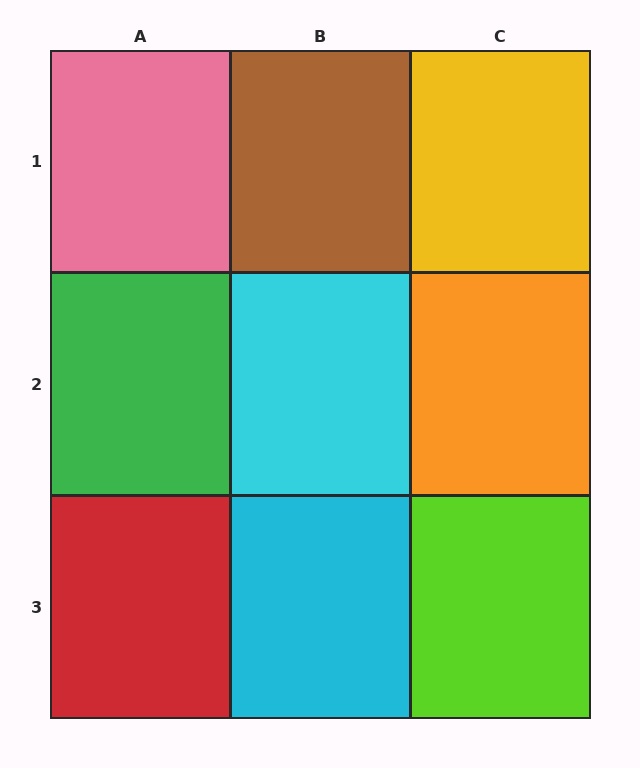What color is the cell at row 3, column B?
Cyan.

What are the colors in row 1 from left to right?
Pink, brown, yellow.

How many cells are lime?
1 cell is lime.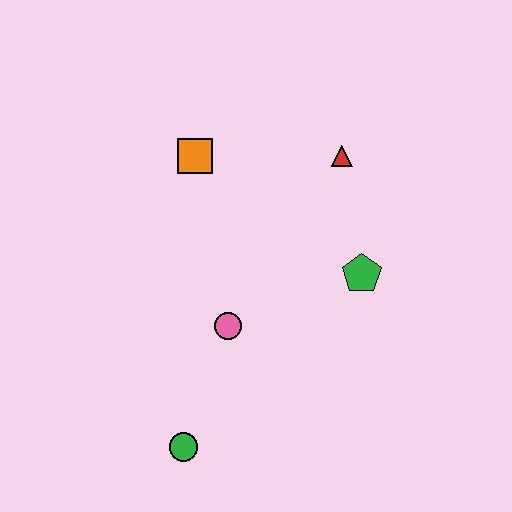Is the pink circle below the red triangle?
Yes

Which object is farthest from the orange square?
The green circle is farthest from the orange square.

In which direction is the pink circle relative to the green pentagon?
The pink circle is to the left of the green pentagon.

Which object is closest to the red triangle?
The green pentagon is closest to the red triangle.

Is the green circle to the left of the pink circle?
Yes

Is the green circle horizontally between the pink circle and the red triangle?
No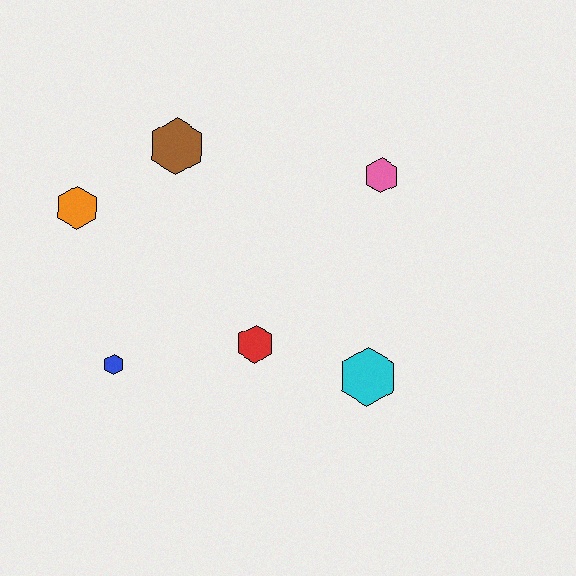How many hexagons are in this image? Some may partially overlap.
There are 6 hexagons.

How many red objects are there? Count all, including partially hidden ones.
There is 1 red object.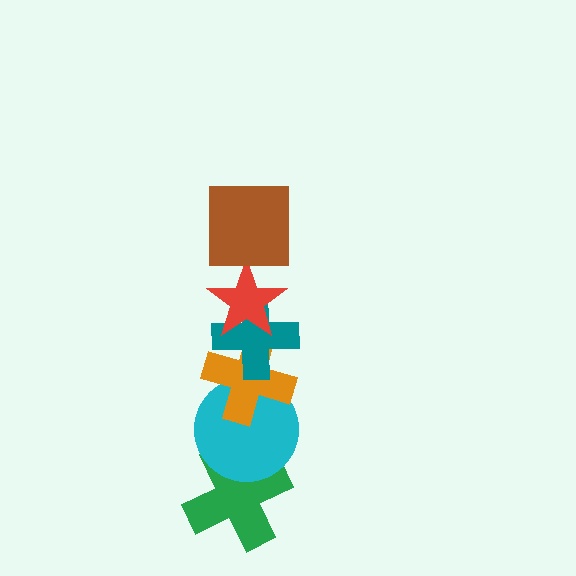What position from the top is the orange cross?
The orange cross is 4th from the top.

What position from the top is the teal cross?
The teal cross is 3rd from the top.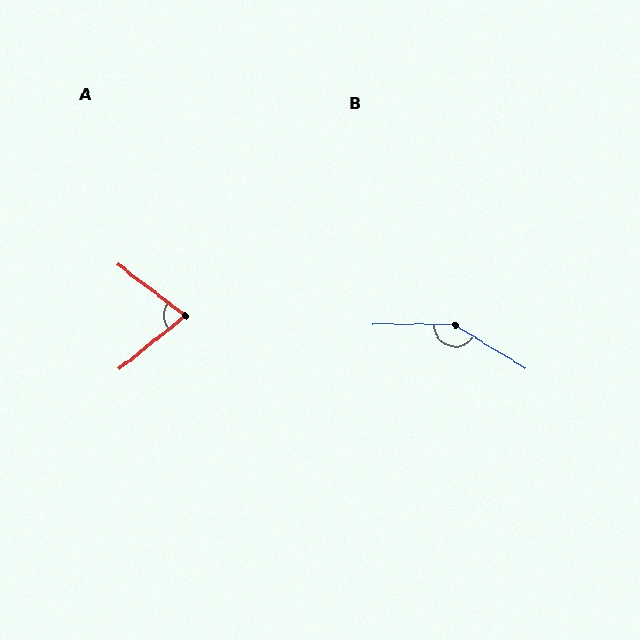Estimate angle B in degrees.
Approximately 149 degrees.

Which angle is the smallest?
A, at approximately 76 degrees.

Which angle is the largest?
B, at approximately 149 degrees.